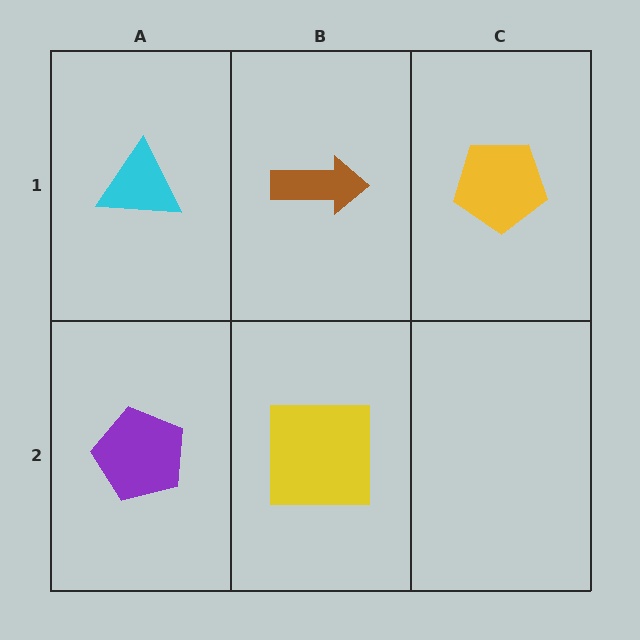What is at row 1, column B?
A brown arrow.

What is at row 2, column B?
A yellow square.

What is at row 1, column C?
A yellow pentagon.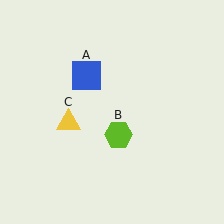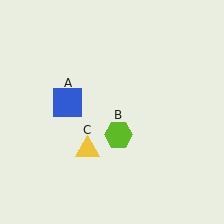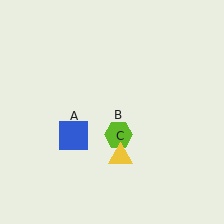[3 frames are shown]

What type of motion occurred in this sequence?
The blue square (object A), yellow triangle (object C) rotated counterclockwise around the center of the scene.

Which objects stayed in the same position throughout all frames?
Lime hexagon (object B) remained stationary.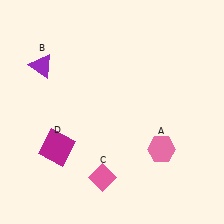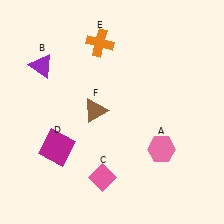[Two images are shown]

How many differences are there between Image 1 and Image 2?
There are 2 differences between the two images.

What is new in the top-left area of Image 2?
An orange cross (E) was added in the top-left area of Image 2.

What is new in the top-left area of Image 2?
A brown triangle (F) was added in the top-left area of Image 2.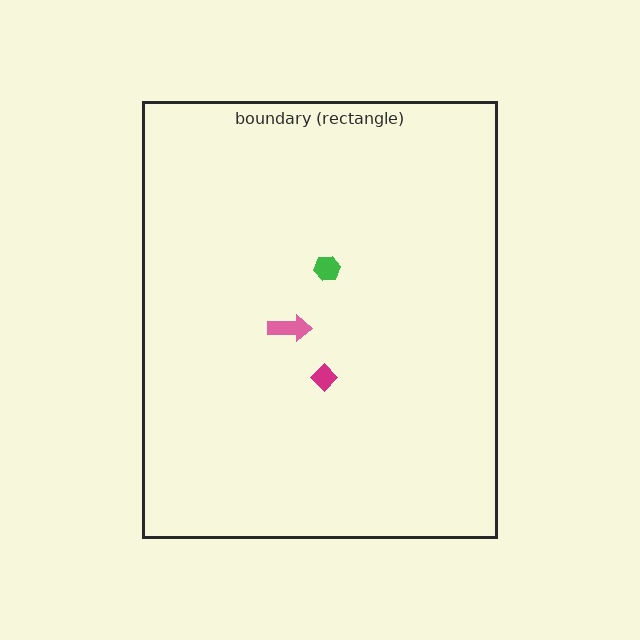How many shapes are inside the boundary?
3 inside, 0 outside.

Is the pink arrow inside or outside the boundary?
Inside.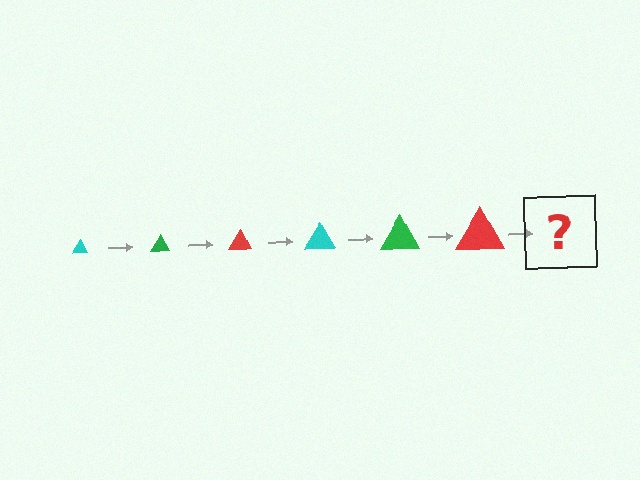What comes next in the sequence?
The next element should be a cyan triangle, larger than the previous one.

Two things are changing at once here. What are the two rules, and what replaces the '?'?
The two rules are that the triangle grows larger each step and the color cycles through cyan, green, and red. The '?' should be a cyan triangle, larger than the previous one.